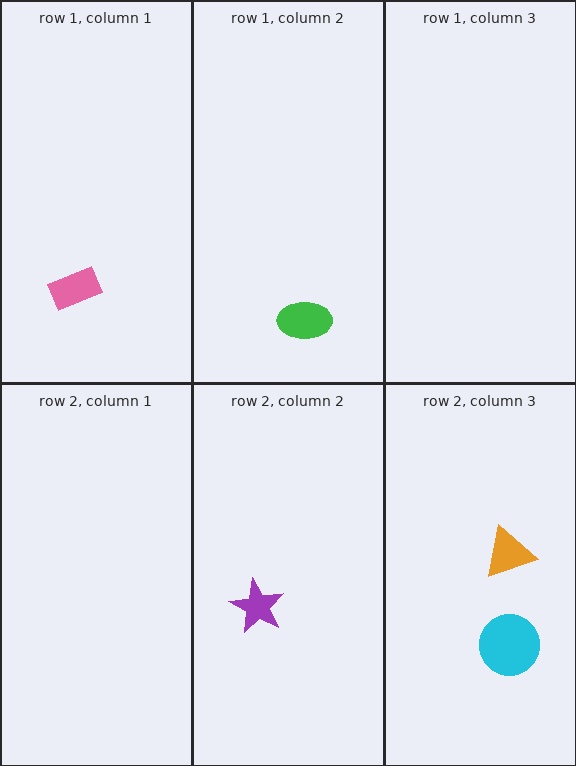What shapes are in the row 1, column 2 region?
The green ellipse.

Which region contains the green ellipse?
The row 1, column 2 region.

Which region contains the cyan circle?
The row 2, column 3 region.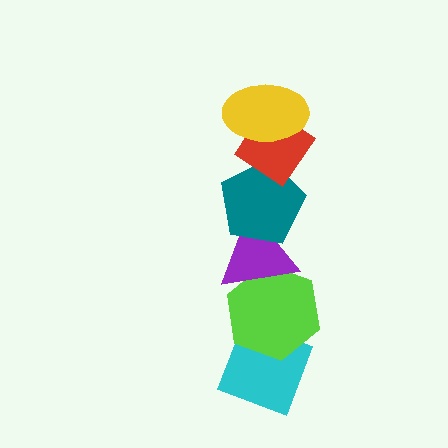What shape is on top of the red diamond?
The yellow ellipse is on top of the red diamond.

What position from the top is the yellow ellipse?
The yellow ellipse is 1st from the top.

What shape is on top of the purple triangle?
The teal pentagon is on top of the purple triangle.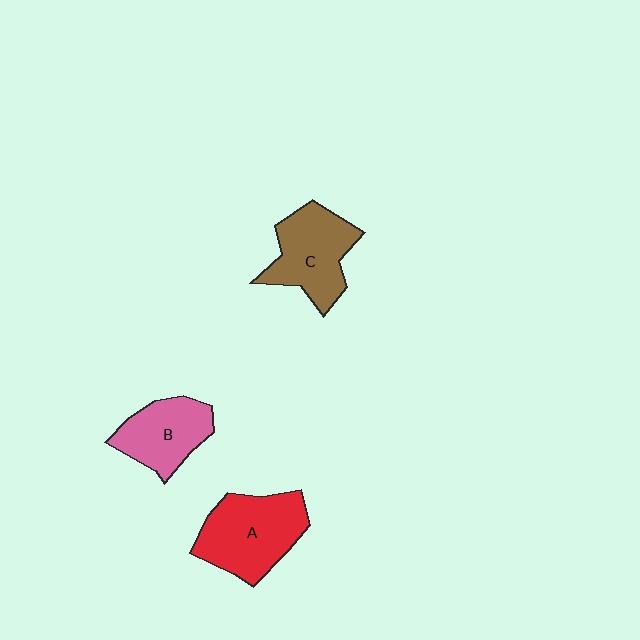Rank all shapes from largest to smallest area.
From largest to smallest: A (red), C (brown), B (pink).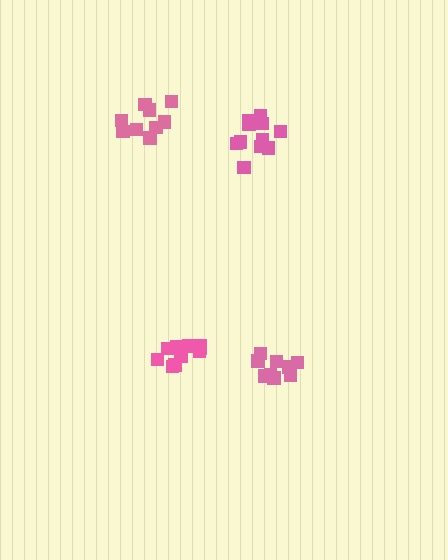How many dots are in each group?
Group 1: 10 dots, Group 2: 9 dots, Group 3: 11 dots, Group 4: 11 dots (41 total).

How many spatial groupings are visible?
There are 4 spatial groupings.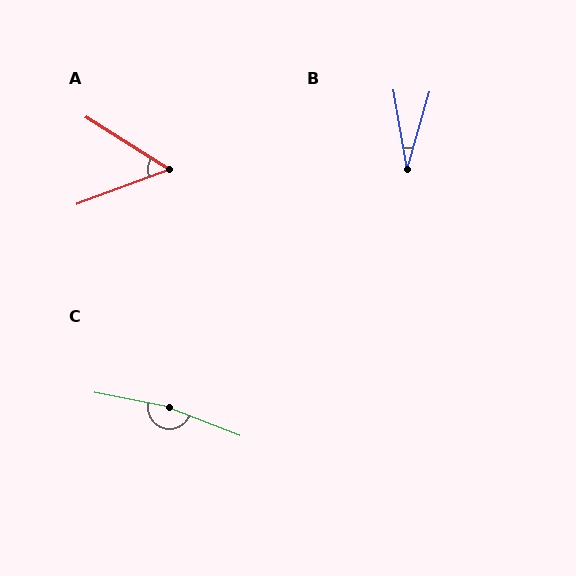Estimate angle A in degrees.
Approximately 53 degrees.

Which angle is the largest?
C, at approximately 170 degrees.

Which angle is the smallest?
B, at approximately 26 degrees.